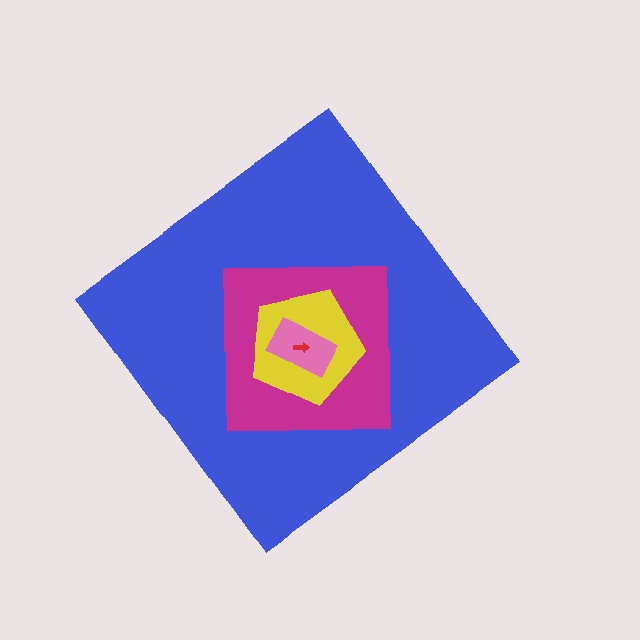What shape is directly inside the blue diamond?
The magenta square.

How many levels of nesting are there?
5.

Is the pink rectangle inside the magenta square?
Yes.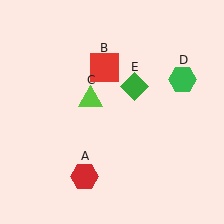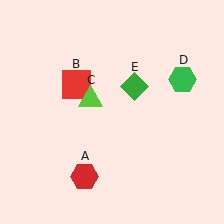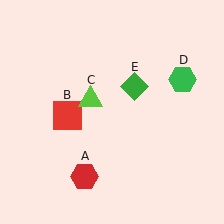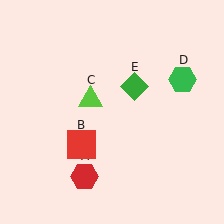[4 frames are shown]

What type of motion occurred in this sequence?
The red square (object B) rotated counterclockwise around the center of the scene.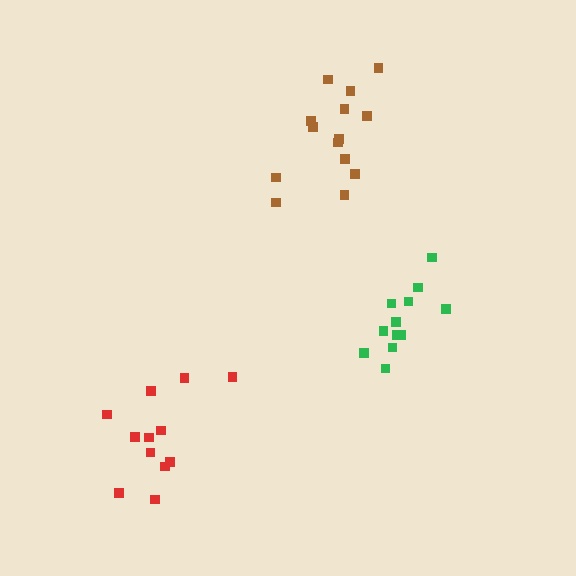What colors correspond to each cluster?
The clusters are colored: red, brown, green.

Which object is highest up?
The brown cluster is topmost.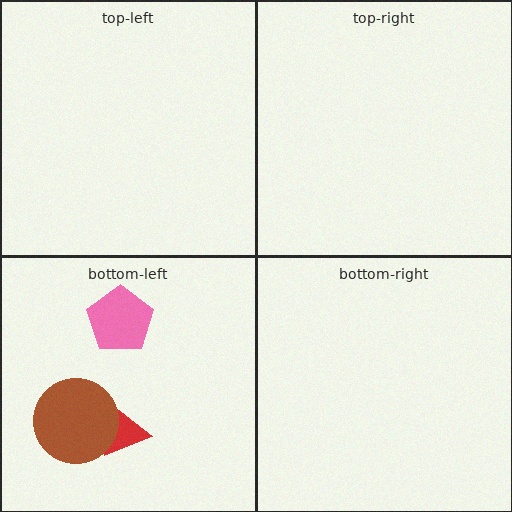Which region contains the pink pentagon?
The bottom-left region.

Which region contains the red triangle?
The bottom-left region.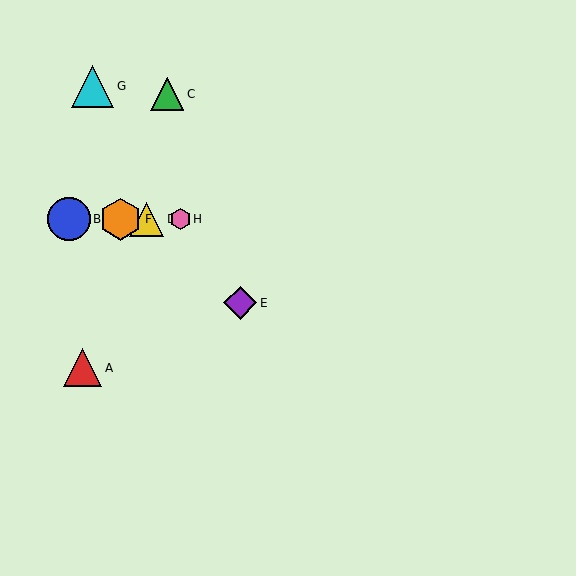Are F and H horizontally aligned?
Yes, both are at y≈219.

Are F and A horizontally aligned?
No, F is at y≈219 and A is at y≈368.